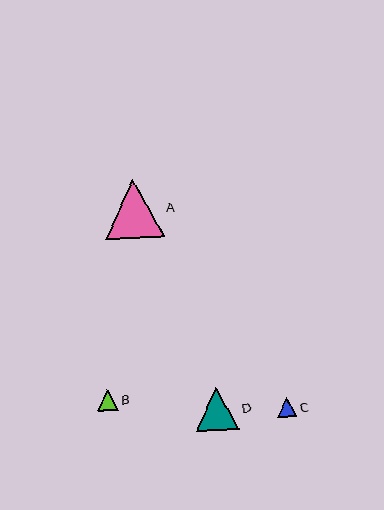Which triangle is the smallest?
Triangle C is the smallest with a size of approximately 20 pixels.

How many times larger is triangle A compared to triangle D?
Triangle A is approximately 1.4 times the size of triangle D.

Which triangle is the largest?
Triangle A is the largest with a size of approximately 58 pixels.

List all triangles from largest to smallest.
From largest to smallest: A, D, B, C.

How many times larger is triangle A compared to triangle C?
Triangle A is approximately 3.0 times the size of triangle C.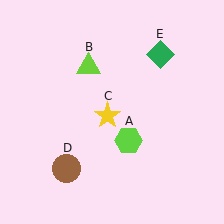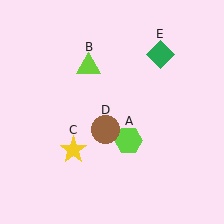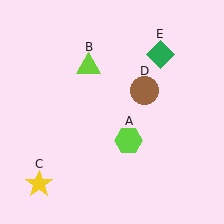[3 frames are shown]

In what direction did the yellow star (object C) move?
The yellow star (object C) moved down and to the left.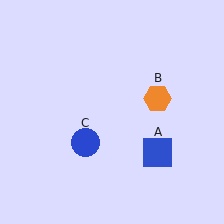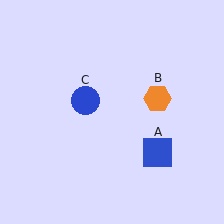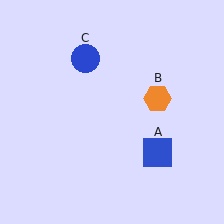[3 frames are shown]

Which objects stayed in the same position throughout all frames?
Blue square (object A) and orange hexagon (object B) remained stationary.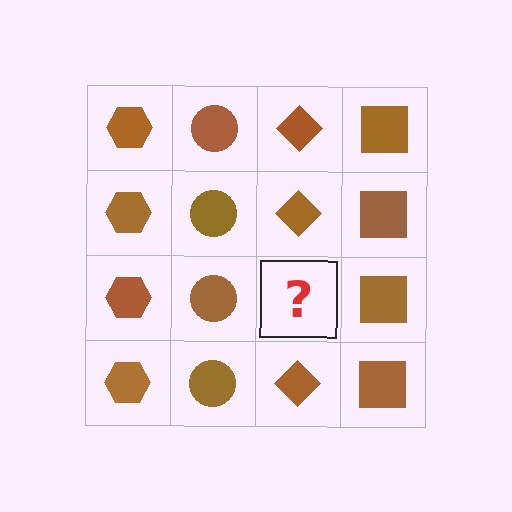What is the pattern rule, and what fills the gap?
The rule is that each column has a consistent shape. The gap should be filled with a brown diamond.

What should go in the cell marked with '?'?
The missing cell should contain a brown diamond.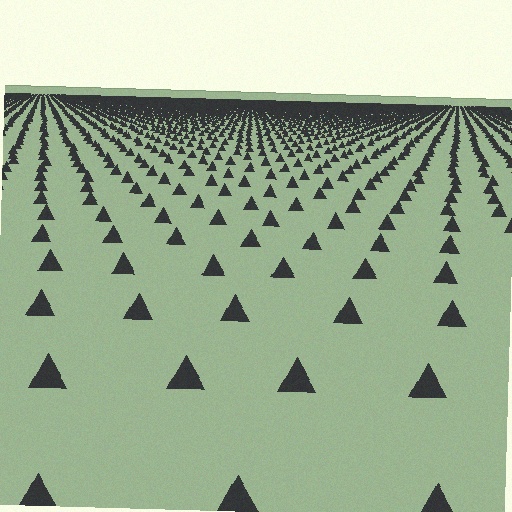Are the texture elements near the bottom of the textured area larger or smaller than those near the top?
Larger. Near the bottom, elements are closer to the viewer and appear at a bigger on-screen size.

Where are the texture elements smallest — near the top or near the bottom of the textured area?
Near the top.